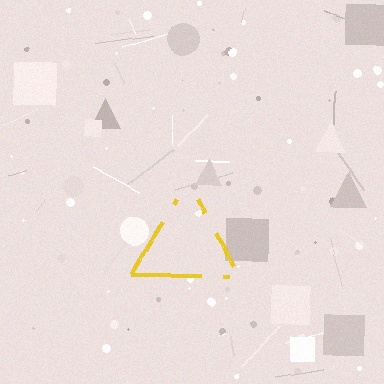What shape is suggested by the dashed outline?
The dashed outline suggests a triangle.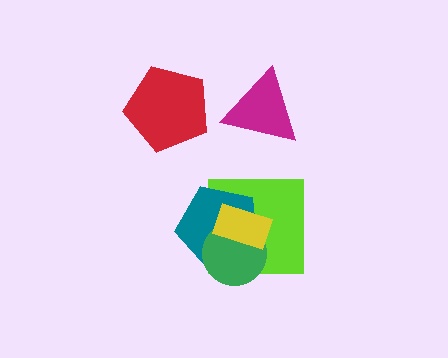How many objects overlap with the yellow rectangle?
3 objects overlap with the yellow rectangle.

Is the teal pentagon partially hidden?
Yes, it is partially covered by another shape.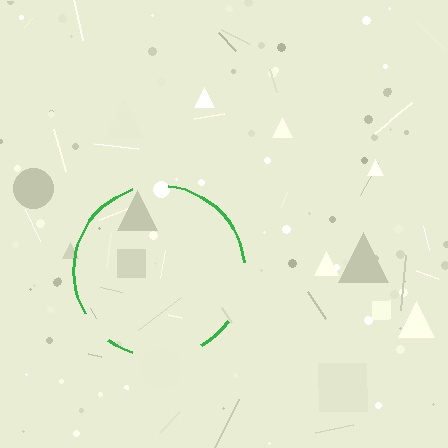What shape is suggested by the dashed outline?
The dashed outline suggests a circle.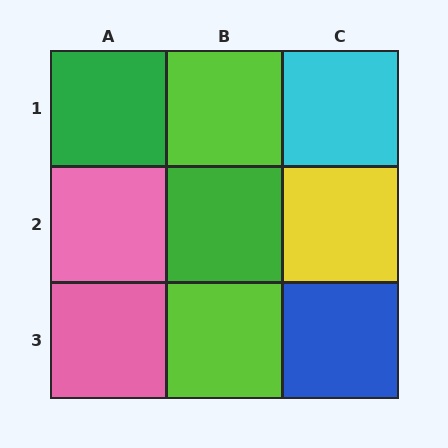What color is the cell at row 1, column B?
Lime.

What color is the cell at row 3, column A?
Pink.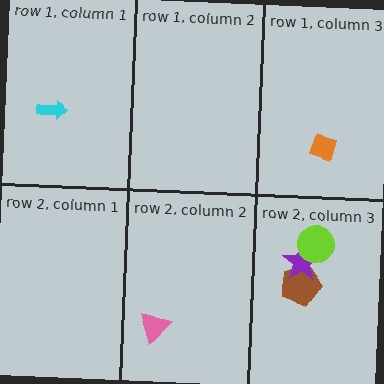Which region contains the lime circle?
The row 2, column 3 region.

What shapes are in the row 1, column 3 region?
The orange diamond.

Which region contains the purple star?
The row 2, column 3 region.